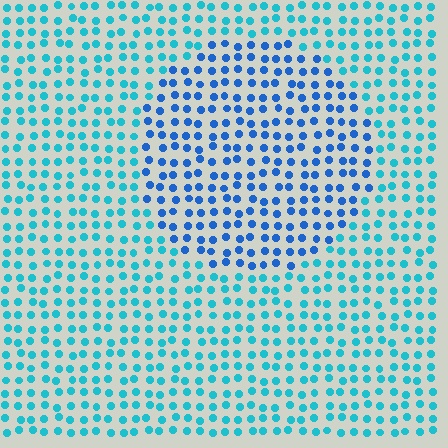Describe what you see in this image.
The image is filled with small cyan elements in a uniform arrangement. A circle-shaped region is visible where the elements are tinted to a slightly different hue, forming a subtle color boundary.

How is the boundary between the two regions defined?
The boundary is defined purely by a slight shift in hue (about 32 degrees). Spacing, size, and orientation are identical on both sides.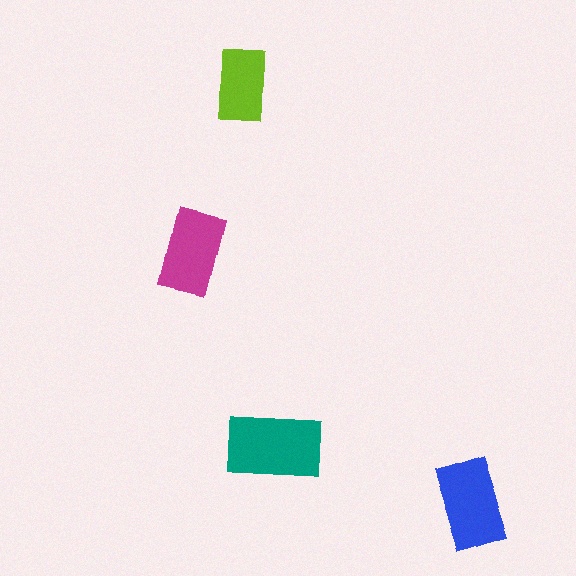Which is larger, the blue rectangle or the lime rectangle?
The blue one.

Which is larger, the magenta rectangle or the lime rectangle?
The magenta one.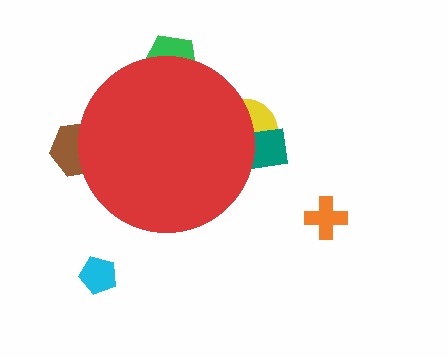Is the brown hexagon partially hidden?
Yes, the brown hexagon is partially hidden behind the red circle.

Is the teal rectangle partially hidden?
Yes, the teal rectangle is partially hidden behind the red circle.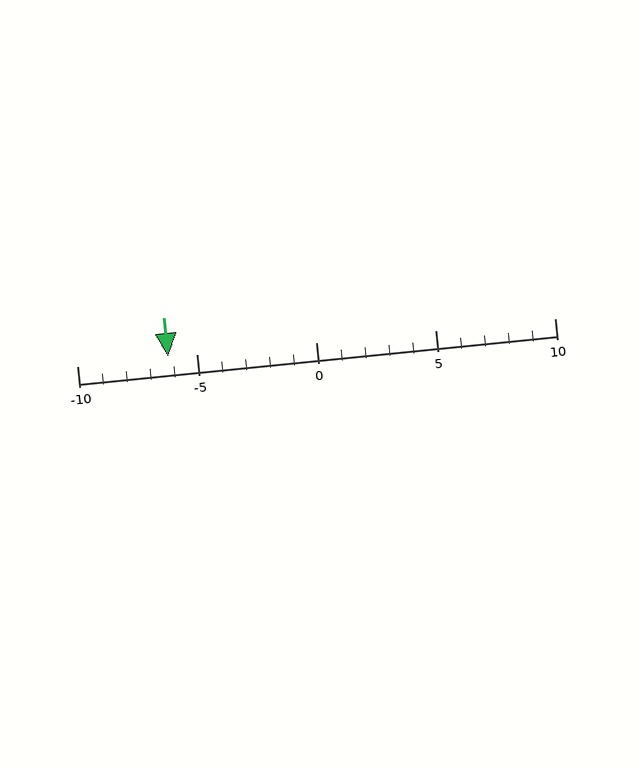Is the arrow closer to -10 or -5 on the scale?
The arrow is closer to -5.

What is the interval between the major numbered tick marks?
The major tick marks are spaced 5 units apart.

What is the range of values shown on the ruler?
The ruler shows values from -10 to 10.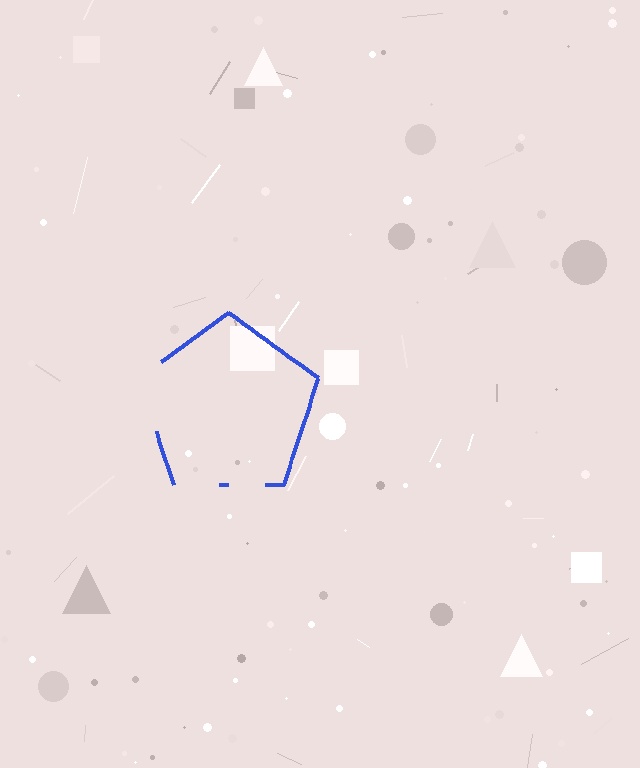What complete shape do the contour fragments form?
The contour fragments form a pentagon.